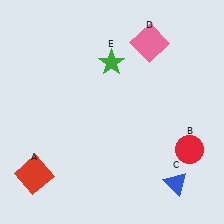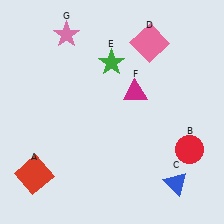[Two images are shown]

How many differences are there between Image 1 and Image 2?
There are 2 differences between the two images.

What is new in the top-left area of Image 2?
A pink star (G) was added in the top-left area of Image 2.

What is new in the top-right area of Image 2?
A magenta triangle (F) was added in the top-right area of Image 2.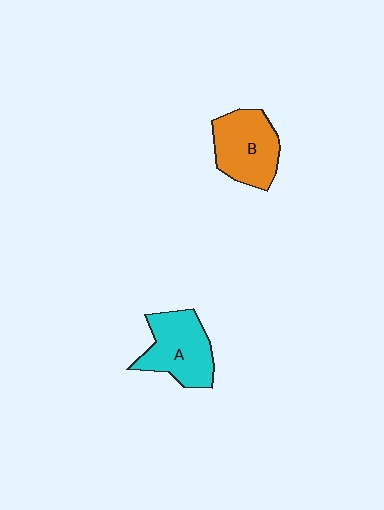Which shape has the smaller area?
Shape B (orange).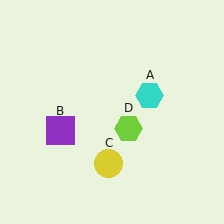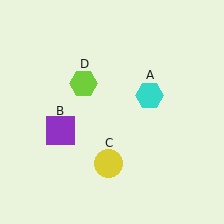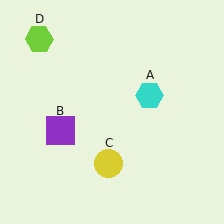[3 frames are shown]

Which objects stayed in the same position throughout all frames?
Cyan hexagon (object A) and purple square (object B) and yellow circle (object C) remained stationary.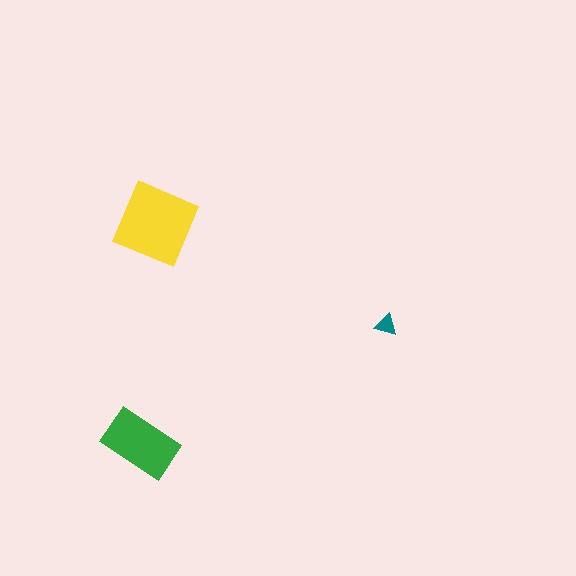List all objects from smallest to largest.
The teal triangle, the green rectangle, the yellow diamond.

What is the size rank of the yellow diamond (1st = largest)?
1st.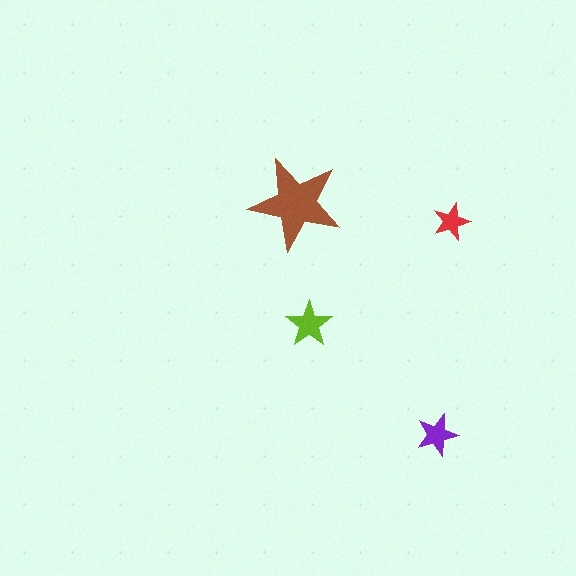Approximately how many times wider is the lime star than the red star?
About 1.5 times wider.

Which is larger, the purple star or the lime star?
The lime one.